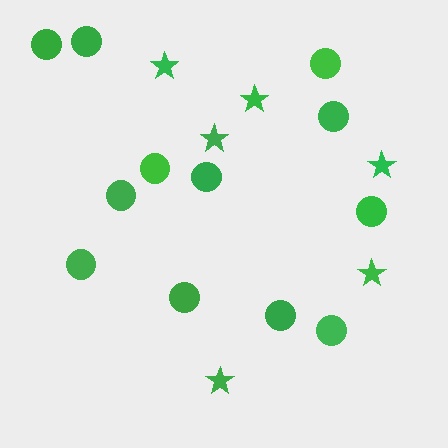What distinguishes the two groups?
There are 2 groups: one group of circles (12) and one group of stars (6).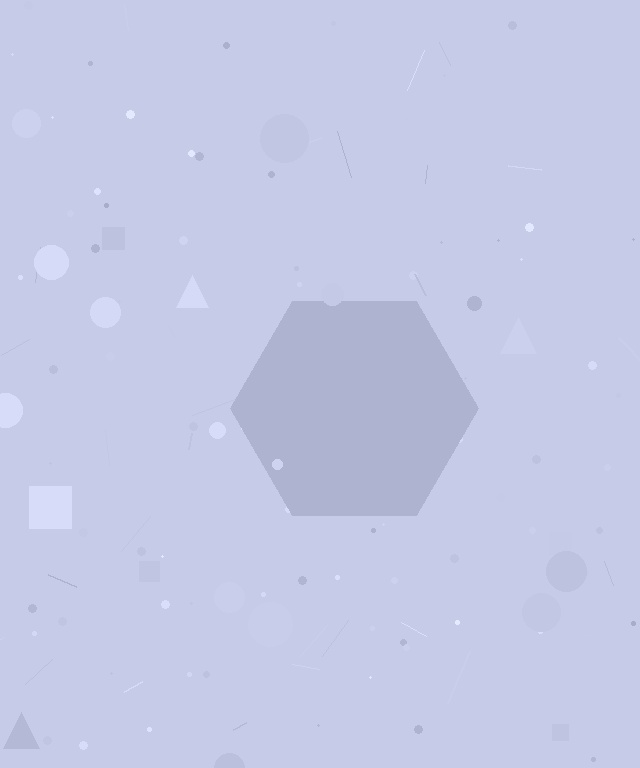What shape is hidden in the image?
A hexagon is hidden in the image.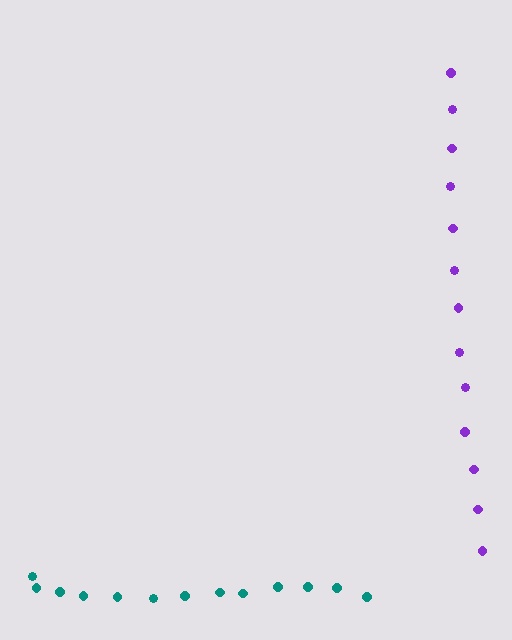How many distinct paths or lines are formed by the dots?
There are 2 distinct paths.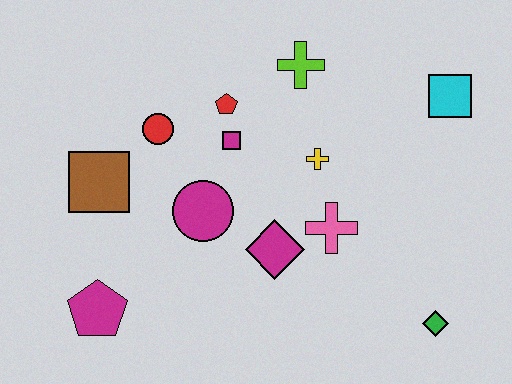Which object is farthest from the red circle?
The green diamond is farthest from the red circle.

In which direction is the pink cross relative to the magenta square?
The pink cross is to the right of the magenta square.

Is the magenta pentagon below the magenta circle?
Yes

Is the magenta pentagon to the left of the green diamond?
Yes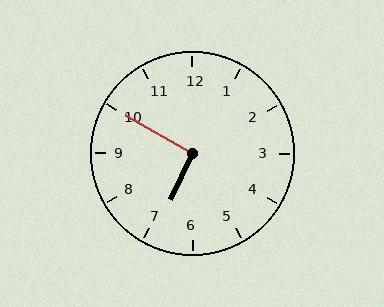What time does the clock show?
6:50.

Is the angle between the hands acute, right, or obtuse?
It is right.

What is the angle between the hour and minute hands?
Approximately 95 degrees.